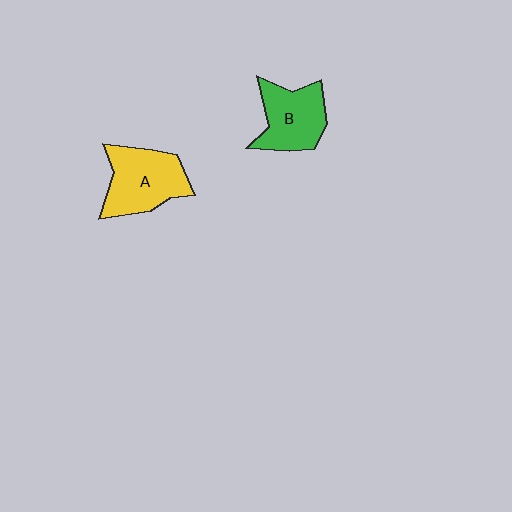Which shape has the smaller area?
Shape B (green).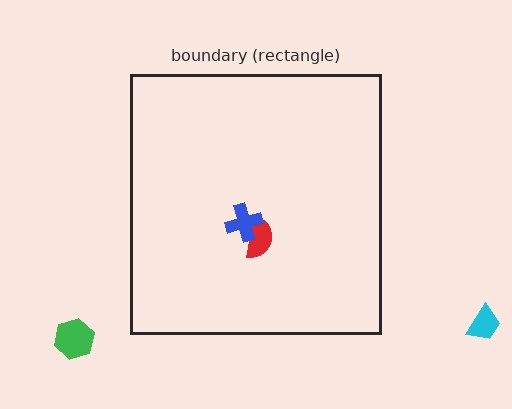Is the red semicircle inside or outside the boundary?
Inside.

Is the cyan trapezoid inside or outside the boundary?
Outside.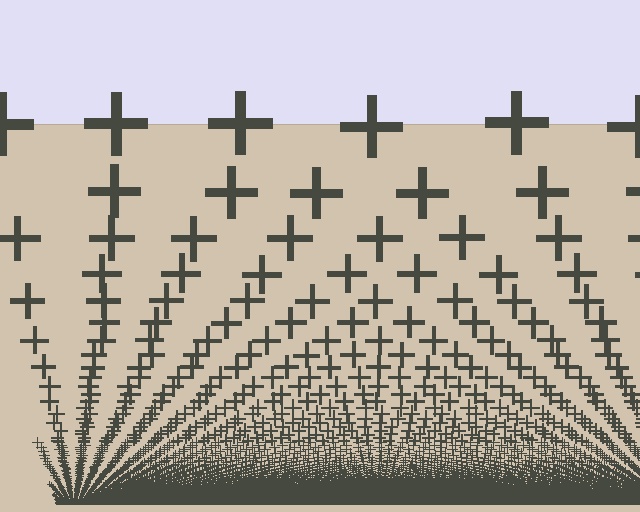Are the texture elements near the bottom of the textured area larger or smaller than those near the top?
Smaller. The gradient is inverted — elements near the bottom are smaller and denser.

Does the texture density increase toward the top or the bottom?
Density increases toward the bottom.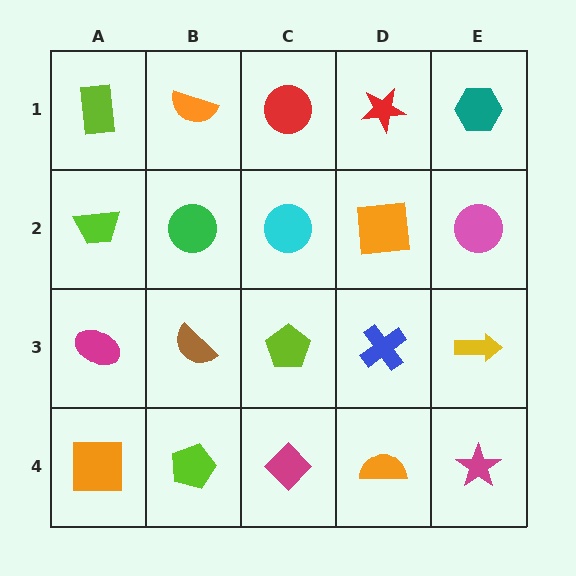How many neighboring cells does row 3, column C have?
4.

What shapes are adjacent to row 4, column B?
A brown semicircle (row 3, column B), an orange square (row 4, column A), a magenta diamond (row 4, column C).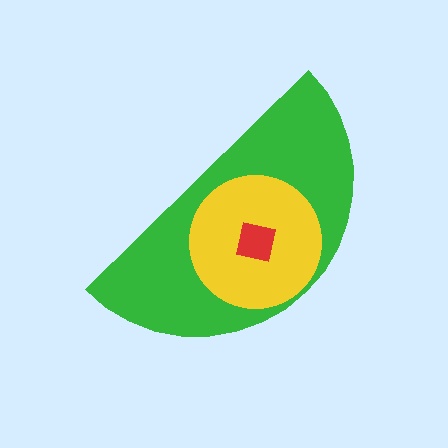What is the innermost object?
The red square.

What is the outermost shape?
The green semicircle.